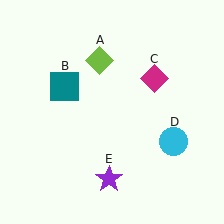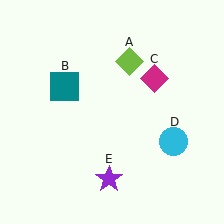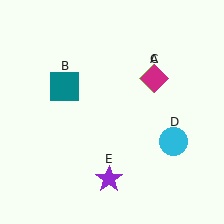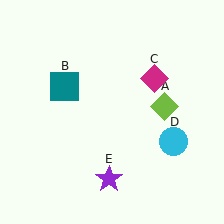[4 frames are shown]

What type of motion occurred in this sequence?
The lime diamond (object A) rotated clockwise around the center of the scene.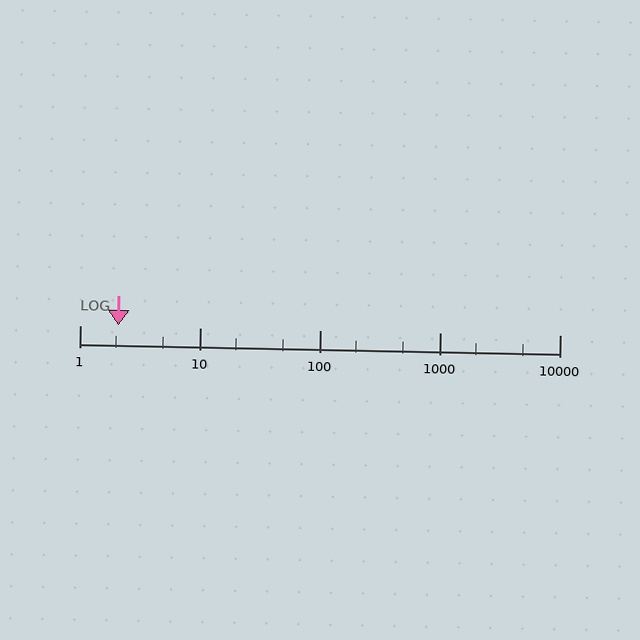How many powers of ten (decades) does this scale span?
The scale spans 4 decades, from 1 to 10000.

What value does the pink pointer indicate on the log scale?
The pointer indicates approximately 2.1.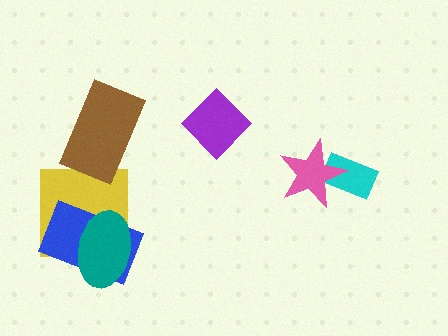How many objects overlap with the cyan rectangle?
1 object overlaps with the cyan rectangle.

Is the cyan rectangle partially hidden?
Yes, it is partially covered by another shape.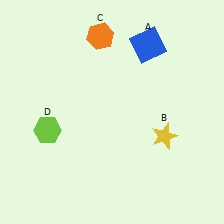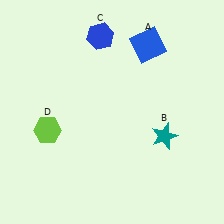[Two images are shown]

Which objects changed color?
B changed from yellow to teal. C changed from orange to blue.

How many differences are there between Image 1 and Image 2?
There are 2 differences between the two images.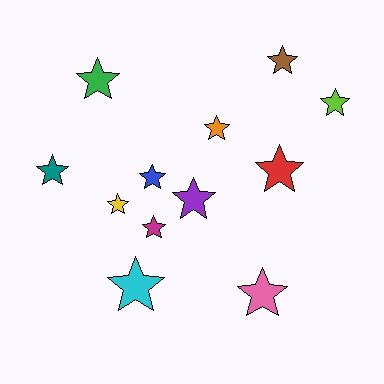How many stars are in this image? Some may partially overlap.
There are 12 stars.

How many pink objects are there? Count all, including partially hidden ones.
There is 1 pink object.